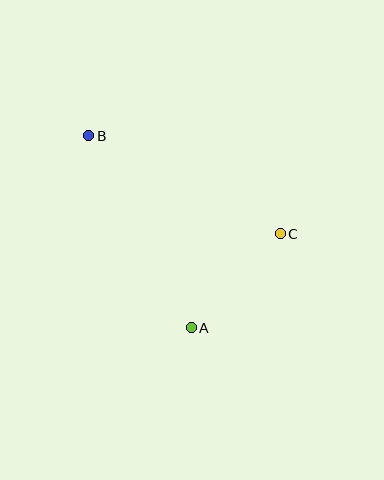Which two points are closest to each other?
Points A and C are closest to each other.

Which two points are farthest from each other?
Points A and B are farthest from each other.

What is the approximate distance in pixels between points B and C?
The distance between B and C is approximately 215 pixels.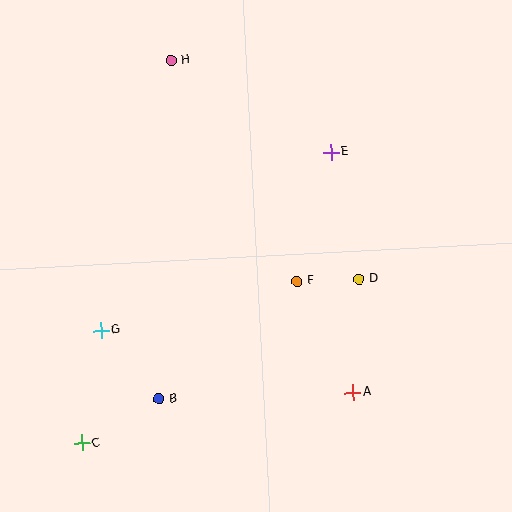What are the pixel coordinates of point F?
Point F is at (297, 281).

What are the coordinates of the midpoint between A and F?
The midpoint between A and F is at (325, 337).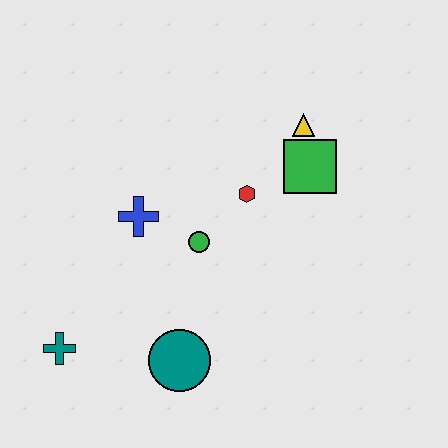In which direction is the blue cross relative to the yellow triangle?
The blue cross is to the left of the yellow triangle.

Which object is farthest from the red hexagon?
The teal cross is farthest from the red hexagon.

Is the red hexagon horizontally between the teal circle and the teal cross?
No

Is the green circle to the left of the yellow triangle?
Yes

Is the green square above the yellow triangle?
No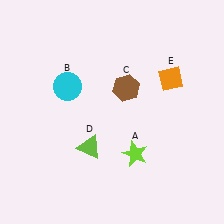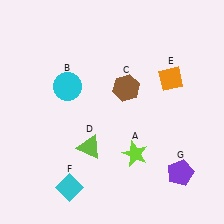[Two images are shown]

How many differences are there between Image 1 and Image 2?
There are 2 differences between the two images.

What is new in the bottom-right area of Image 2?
A purple pentagon (G) was added in the bottom-right area of Image 2.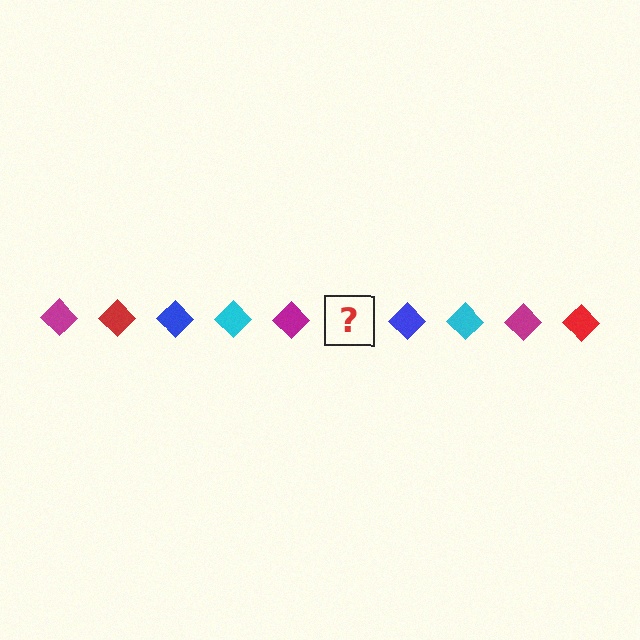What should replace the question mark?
The question mark should be replaced with a red diamond.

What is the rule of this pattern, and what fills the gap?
The rule is that the pattern cycles through magenta, red, blue, cyan diamonds. The gap should be filled with a red diamond.